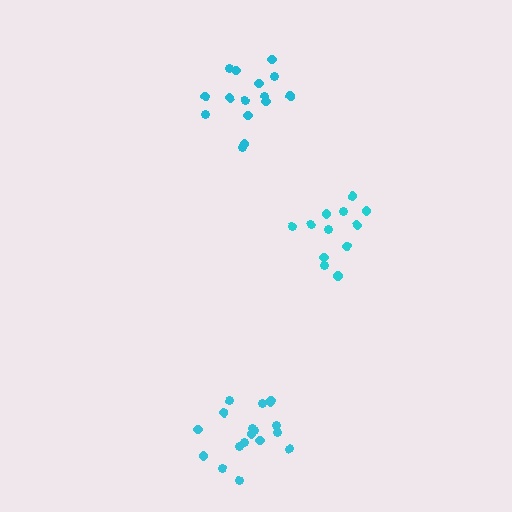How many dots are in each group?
Group 1: 12 dots, Group 2: 18 dots, Group 3: 15 dots (45 total).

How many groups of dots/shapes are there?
There are 3 groups.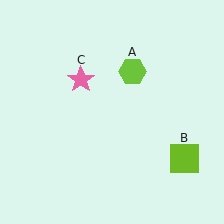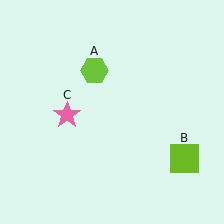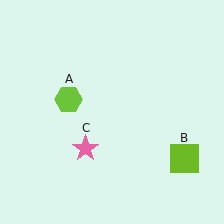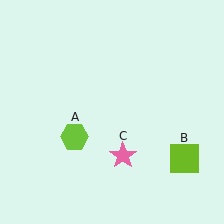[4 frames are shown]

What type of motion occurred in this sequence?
The lime hexagon (object A), pink star (object C) rotated counterclockwise around the center of the scene.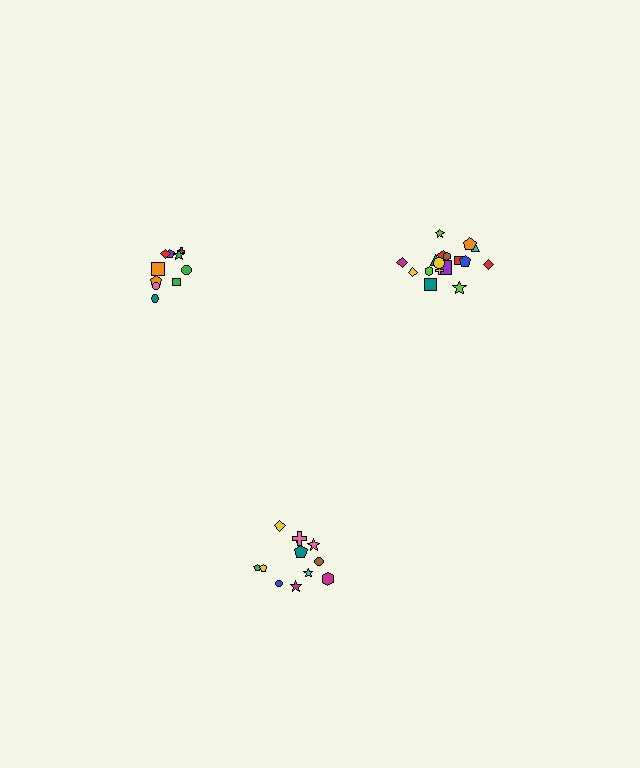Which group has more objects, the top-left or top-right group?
The top-right group.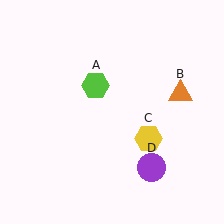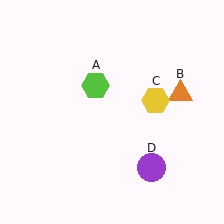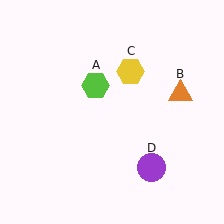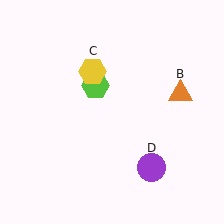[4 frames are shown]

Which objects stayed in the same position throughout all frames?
Lime hexagon (object A) and orange triangle (object B) and purple circle (object D) remained stationary.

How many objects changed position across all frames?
1 object changed position: yellow hexagon (object C).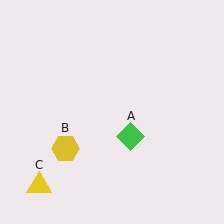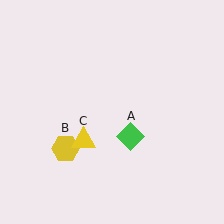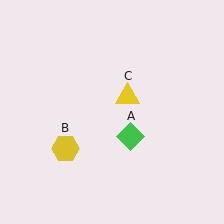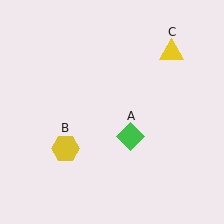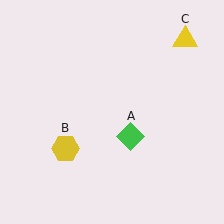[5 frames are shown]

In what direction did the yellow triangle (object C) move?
The yellow triangle (object C) moved up and to the right.